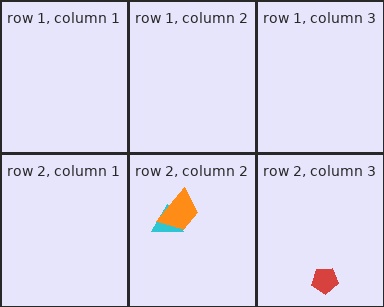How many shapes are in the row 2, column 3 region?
1.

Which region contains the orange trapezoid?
The row 2, column 2 region.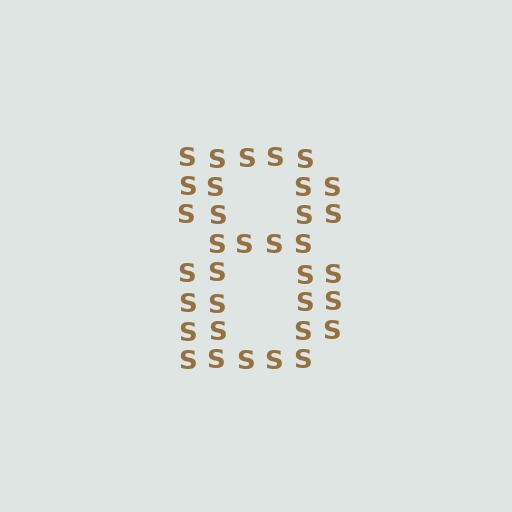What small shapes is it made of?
It is made of small letter S's.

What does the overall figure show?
The overall figure shows the digit 8.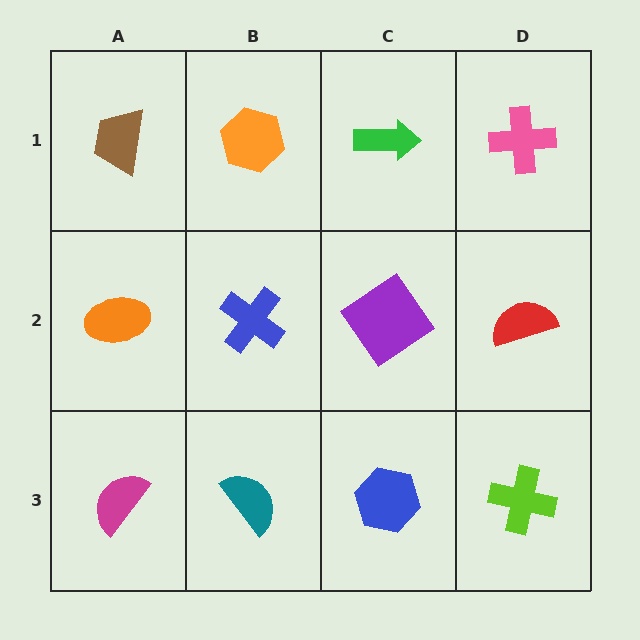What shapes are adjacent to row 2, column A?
A brown trapezoid (row 1, column A), a magenta semicircle (row 3, column A), a blue cross (row 2, column B).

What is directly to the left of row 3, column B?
A magenta semicircle.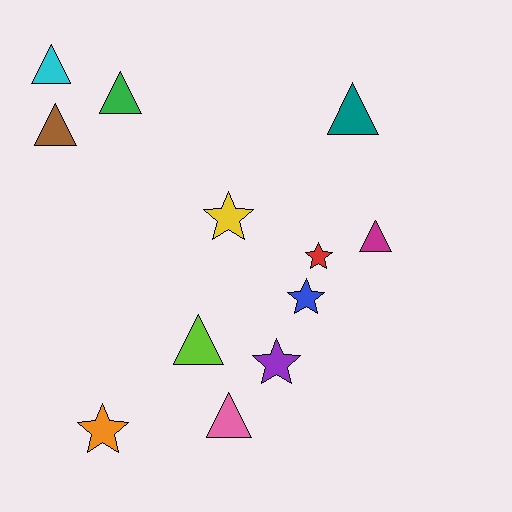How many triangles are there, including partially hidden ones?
There are 7 triangles.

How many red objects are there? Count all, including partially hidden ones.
There is 1 red object.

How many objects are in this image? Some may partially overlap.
There are 12 objects.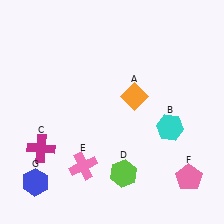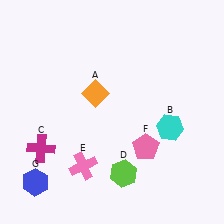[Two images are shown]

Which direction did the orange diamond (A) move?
The orange diamond (A) moved left.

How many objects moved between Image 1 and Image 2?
2 objects moved between the two images.